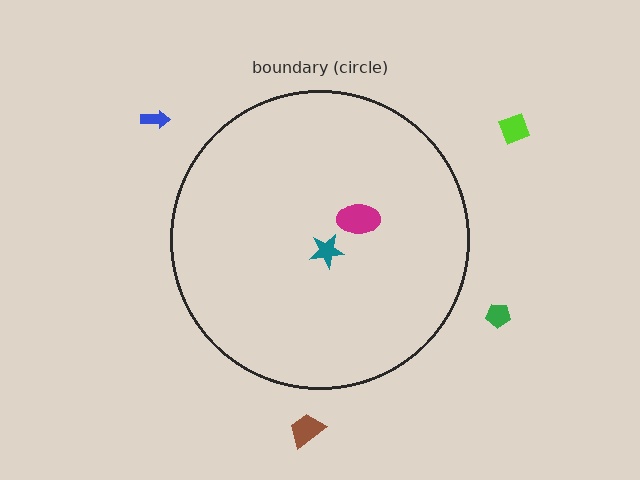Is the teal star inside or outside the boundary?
Inside.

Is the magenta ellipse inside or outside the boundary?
Inside.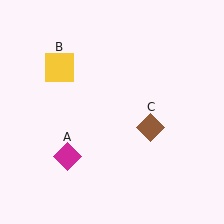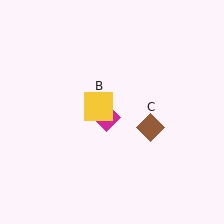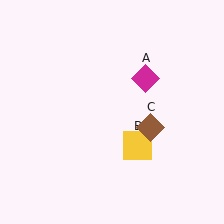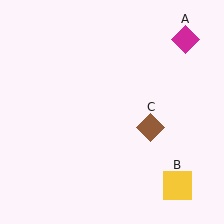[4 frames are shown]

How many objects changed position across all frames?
2 objects changed position: magenta diamond (object A), yellow square (object B).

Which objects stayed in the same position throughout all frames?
Brown diamond (object C) remained stationary.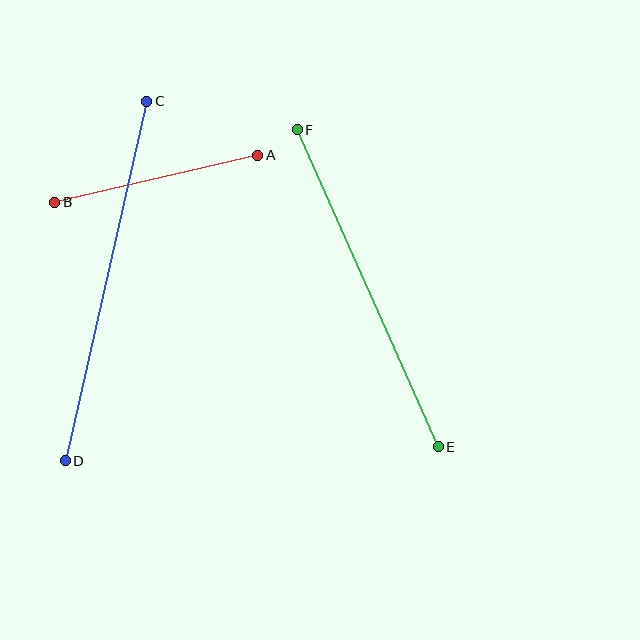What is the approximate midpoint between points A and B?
The midpoint is at approximately (156, 179) pixels.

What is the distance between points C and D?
The distance is approximately 368 pixels.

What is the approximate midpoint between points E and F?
The midpoint is at approximately (368, 288) pixels.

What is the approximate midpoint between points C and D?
The midpoint is at approximately (106, 281) pixels.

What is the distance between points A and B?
The distance is approximately 208 pixels.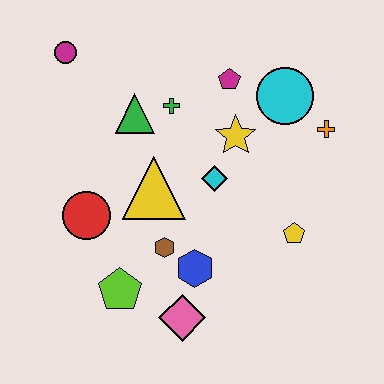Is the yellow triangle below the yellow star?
Yes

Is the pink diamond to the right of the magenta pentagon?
No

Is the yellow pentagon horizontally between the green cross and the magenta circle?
No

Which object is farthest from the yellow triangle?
The orange cross is farthest from the yellow triangle.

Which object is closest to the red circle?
The yellow triangle is closest to the red circle.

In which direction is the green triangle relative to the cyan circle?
The green triangle is to the left of the cyan circle.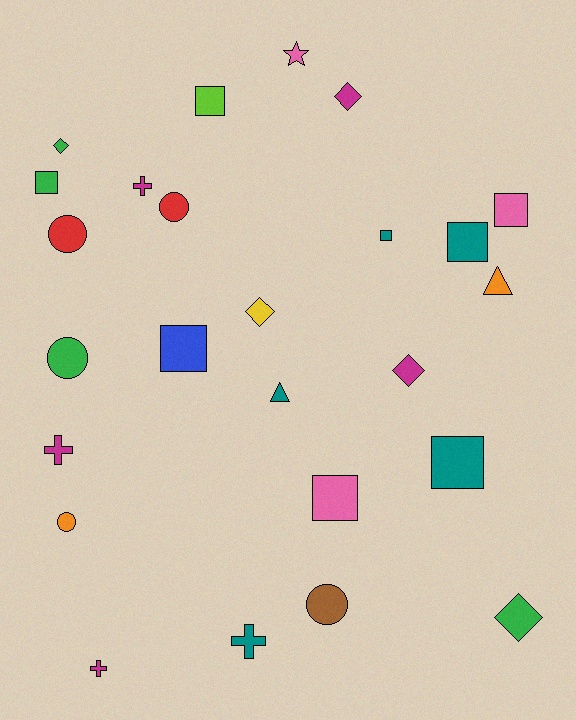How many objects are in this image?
There are 25 objects.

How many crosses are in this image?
There are 4 crosses.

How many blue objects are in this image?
There is 1 blue object.